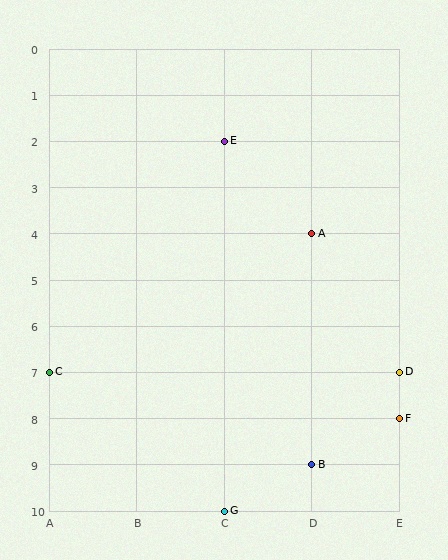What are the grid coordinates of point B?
Point B is at grid coordinates (D, 9).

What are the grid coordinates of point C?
Point C is at grid coordinates (A, 7).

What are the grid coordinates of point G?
Point G is at grid coordinates (C, 10).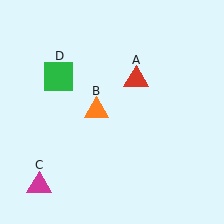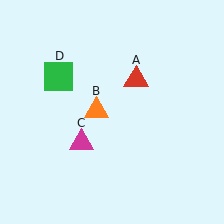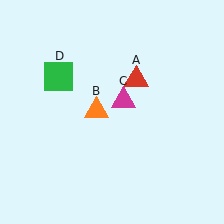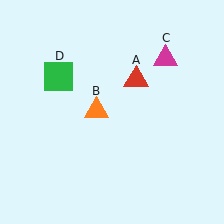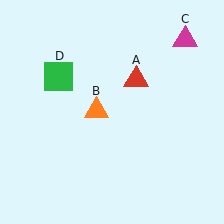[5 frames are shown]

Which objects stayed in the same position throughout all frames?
Red triangle (object A) and orange triangle (object B) and green square (object D) remained stationary.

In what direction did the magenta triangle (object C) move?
The magenta triangle (object C) moved up and to the right.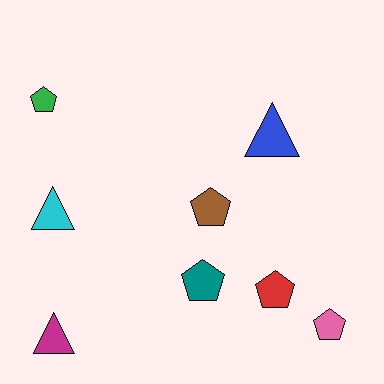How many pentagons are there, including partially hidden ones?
There are 5 pentagons.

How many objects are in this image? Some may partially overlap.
There are 8 objects.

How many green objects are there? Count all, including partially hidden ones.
There is 1 green object.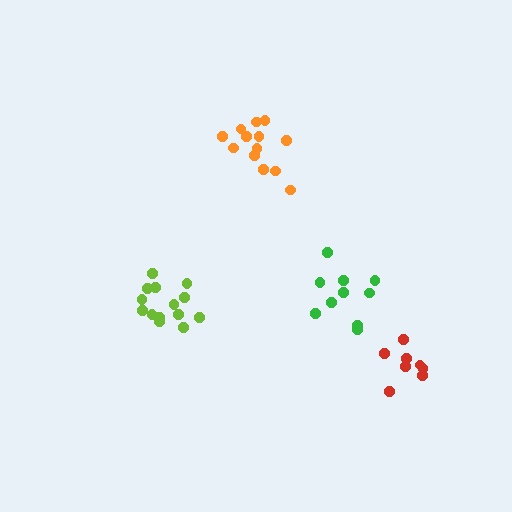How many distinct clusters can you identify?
There are 4 distinct clusters.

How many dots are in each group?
Group 1: 10 dots, Group 2: 8 dots, Group 3: 13 dots, Group 4: 14 dots (45 total).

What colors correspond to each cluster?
The clusters are colored: green, red, orange, lime.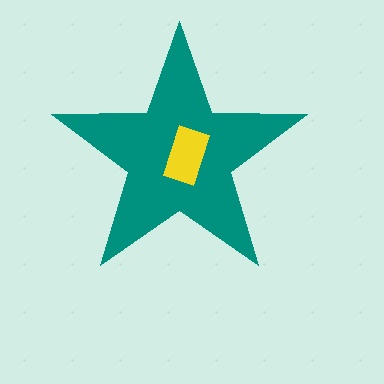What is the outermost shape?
The teal star.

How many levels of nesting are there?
2.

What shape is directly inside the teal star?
The yellow rectangle.